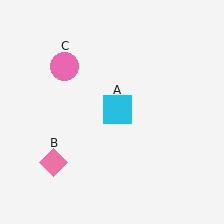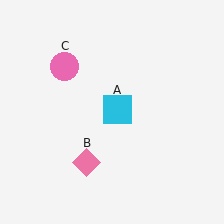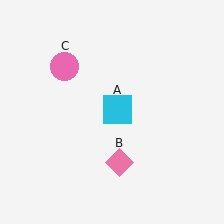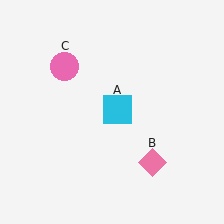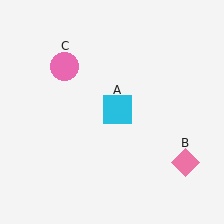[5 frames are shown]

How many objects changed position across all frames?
1 object changed position: pink diamond (object B).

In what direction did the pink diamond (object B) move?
The pink diamond (object B) moved right.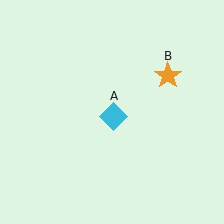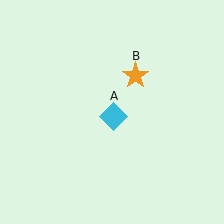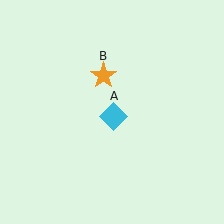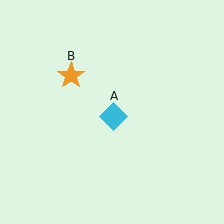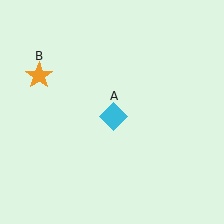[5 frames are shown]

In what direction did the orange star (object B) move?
The orange star (object B) moved left.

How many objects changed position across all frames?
1 object changed position: orange star (object B).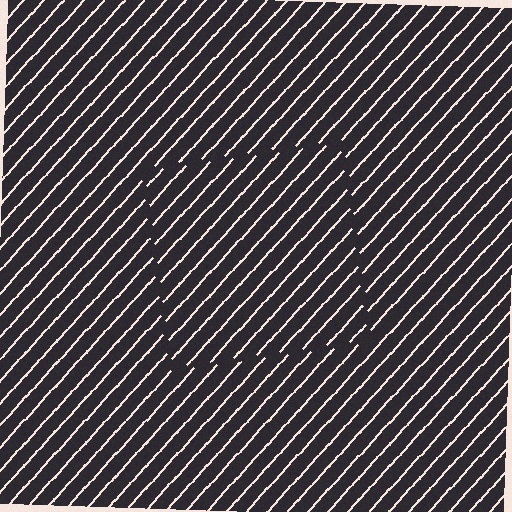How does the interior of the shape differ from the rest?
The interior of the shape contains the same grating, shifted by half a period — the contour is defined by the phase discontinuity where line-ends from the inner and outer gratings abut.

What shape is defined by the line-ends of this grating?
An illusory square. The interior of the shape contains the same grating, shifted by half a period — the contour is defined by the phase discontinuity where line-ends from the inner and outer gratings abut.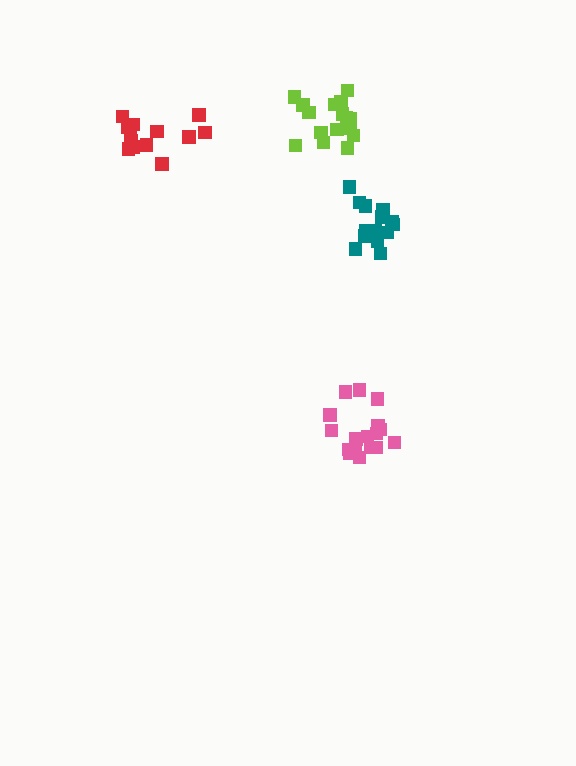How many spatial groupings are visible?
There are 4 spatial groupings.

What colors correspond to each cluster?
The clusters are colored: pink, lime, red, teal.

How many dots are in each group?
Group 1: 17 dots, Group 2: 16 dots, Group 3: 13 dots, Group 4: 14 dots (60 total).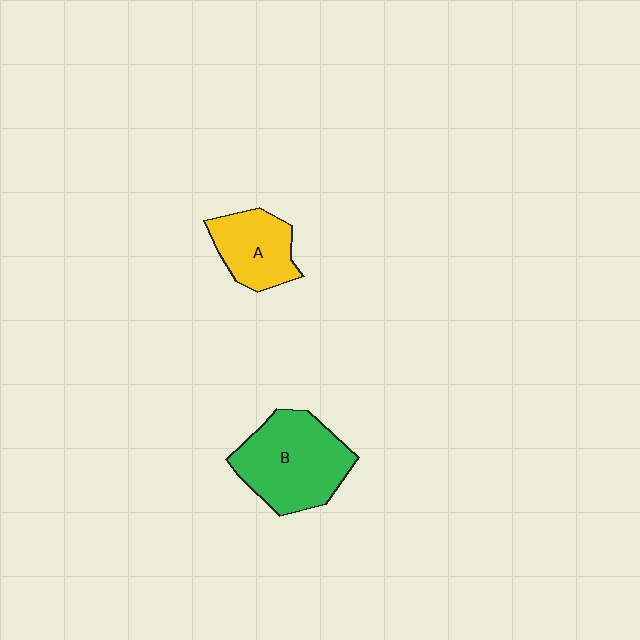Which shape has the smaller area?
Shape A (yellow).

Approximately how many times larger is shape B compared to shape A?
Approximately 1.6 times.